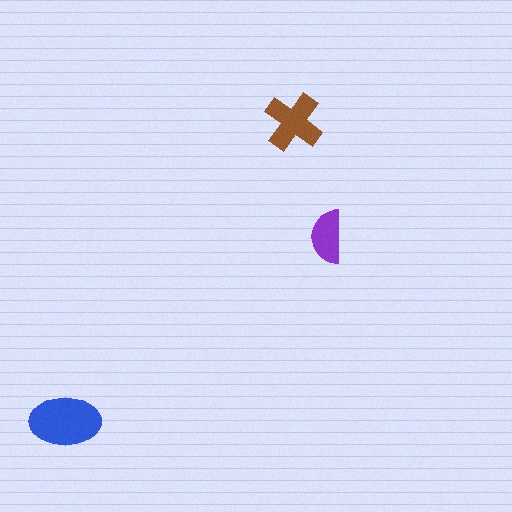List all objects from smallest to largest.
The purple semicircle, the brown cross, the blue ellipse.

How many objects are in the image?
There are 3 objects in the image.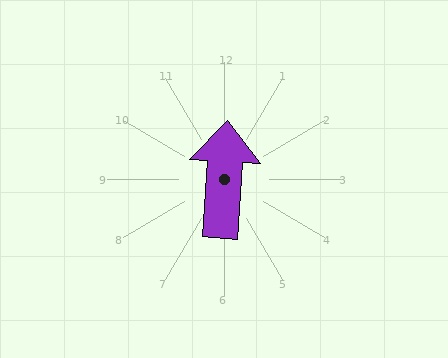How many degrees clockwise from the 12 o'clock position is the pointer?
Approximately 4 degrees.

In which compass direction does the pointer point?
North.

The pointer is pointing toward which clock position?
Roughly 12 o'clock.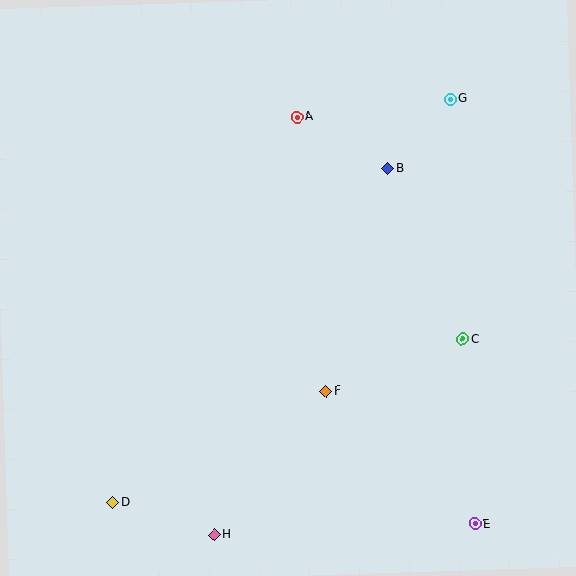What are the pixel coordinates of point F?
Point F is at (326, 391).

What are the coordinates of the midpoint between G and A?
The midpoint between G and A is at (373, 108).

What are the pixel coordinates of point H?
Point H is at (214, 535).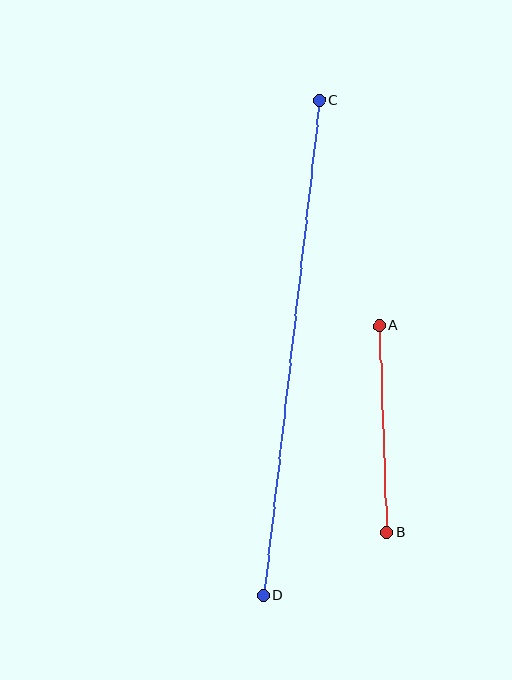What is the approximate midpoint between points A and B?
The midpoint is at approximately (383, 429) pixels.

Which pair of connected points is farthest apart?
Points C and D are farthest apart.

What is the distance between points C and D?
The distance is approximately 498 pixels.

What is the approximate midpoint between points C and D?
The midpoint is at approximately (292, 348) pixels.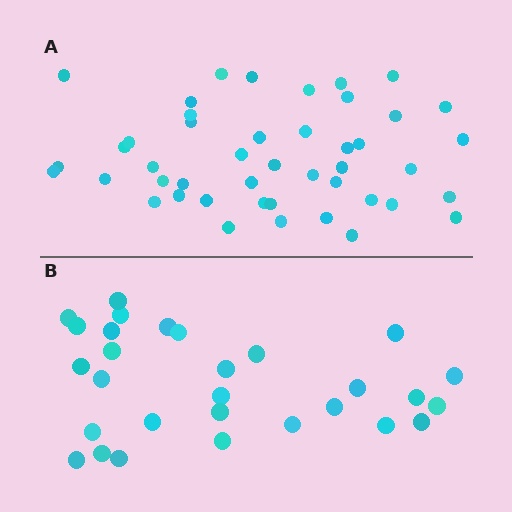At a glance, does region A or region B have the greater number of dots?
Region A (the top region) has more dots.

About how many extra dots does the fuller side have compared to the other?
Region A has approximately 15 more dots than region B.